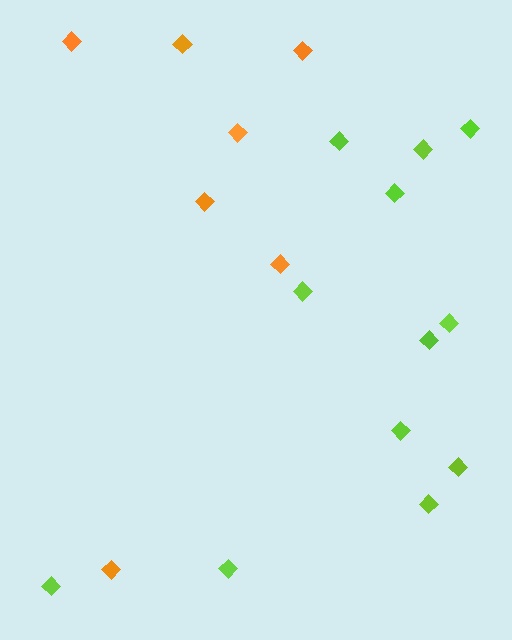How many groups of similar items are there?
There are 2 groups: one group of lime diamonds (12) and one group of orange diamonds (7).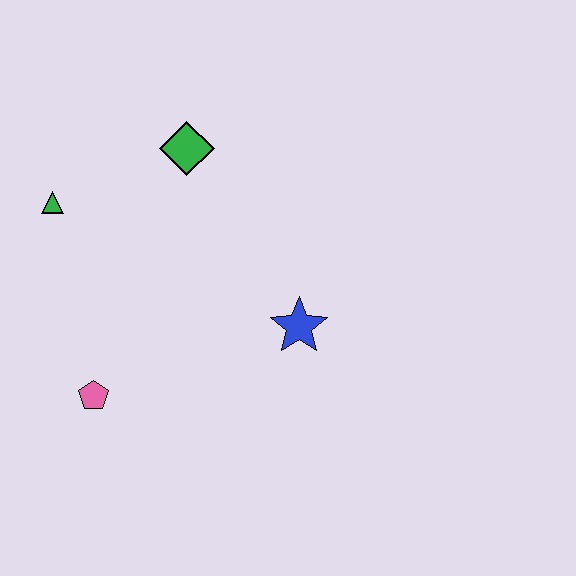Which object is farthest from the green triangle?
The blue star is farthest from the green triangle.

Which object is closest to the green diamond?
The green triangle is closest to the green diamond.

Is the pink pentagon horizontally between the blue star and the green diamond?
No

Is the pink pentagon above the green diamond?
No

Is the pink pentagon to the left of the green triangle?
No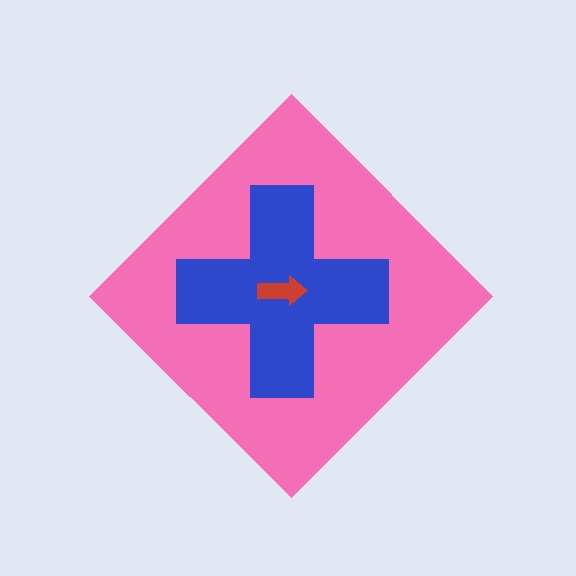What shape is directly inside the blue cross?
The red arrow.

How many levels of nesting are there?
3.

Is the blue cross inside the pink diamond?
Yes.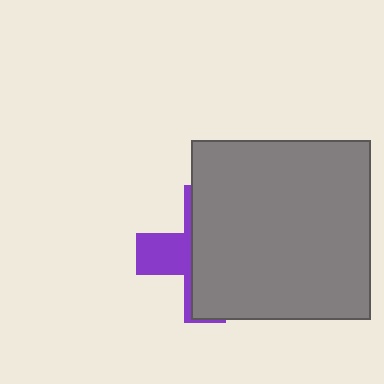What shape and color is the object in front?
The object in front is a gray square.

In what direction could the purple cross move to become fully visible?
The purple cross could move left. That would shift it out from behind the gray square entirely.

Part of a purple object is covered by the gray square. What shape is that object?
It is a cross.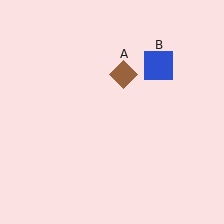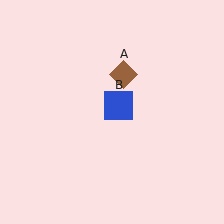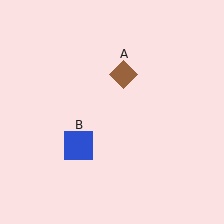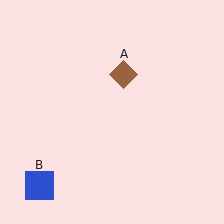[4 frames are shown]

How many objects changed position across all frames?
1 object changed position: blue square (object B).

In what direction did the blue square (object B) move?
The blue square (object B) moved down and to the left.